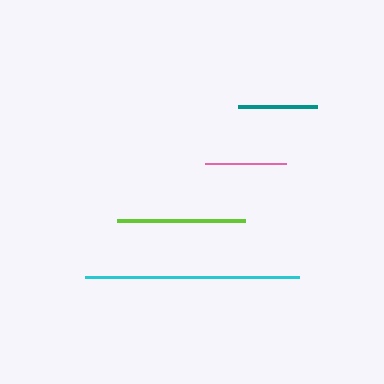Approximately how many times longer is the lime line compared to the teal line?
The lime line is approximately 1.6 times the length of the teal line.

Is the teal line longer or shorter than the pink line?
The pink line is longer than the teal line.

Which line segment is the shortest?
The teal line is the shortest at approximately 79 pixels.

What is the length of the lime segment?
The lime segment is approximately 127 pixels long.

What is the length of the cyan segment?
The cyan segment is approximately 215 pixels long.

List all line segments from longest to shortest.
From longest to shortest: cyan, lime, pink, teal.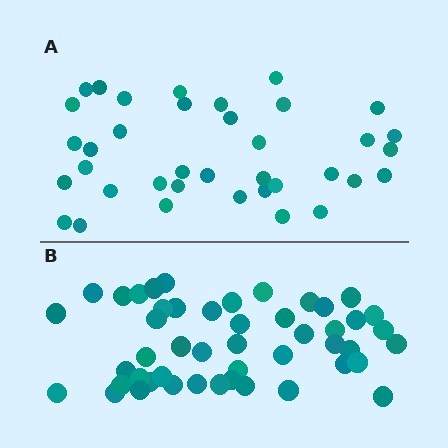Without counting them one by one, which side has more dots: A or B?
Region B (the bottom region) has more dots.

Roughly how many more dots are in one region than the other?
Region B has roughly 12 or so more dots than region A.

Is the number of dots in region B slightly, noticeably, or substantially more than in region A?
Region B has noticeably more, but not dramatically so. The ratio is roughly 1.3 to 1.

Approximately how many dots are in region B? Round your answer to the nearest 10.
About 50 dots. (The exact count is 48, which rounds to 50.)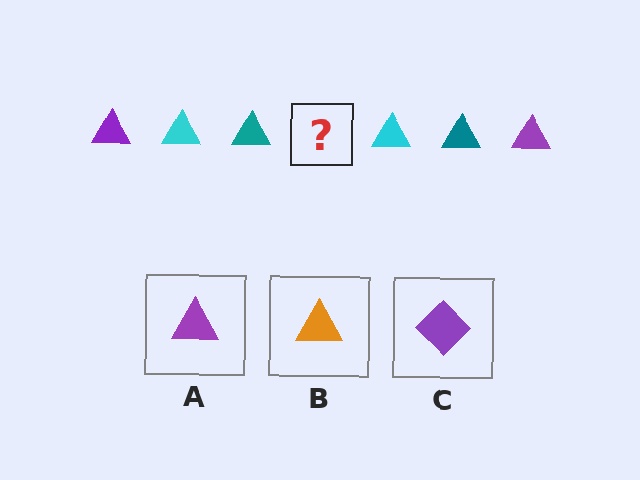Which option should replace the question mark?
Option A.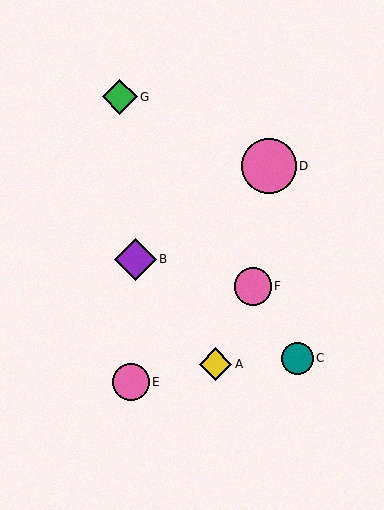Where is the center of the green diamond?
The center of the green diamond is at (120, 97).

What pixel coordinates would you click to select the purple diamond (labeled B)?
Click at (135, 260) to select the purple diamond B.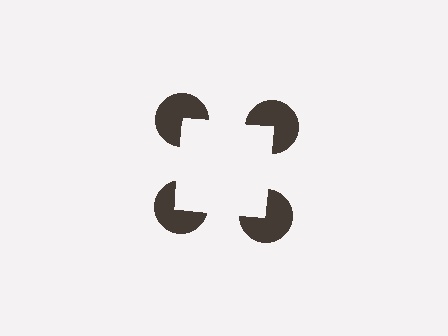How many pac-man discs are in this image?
There are 4 — one at each vertex of the illusory square.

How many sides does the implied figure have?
4 sides.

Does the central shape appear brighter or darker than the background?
It typically appears slightly brighter than the background, even though no actual brightness change is drawn.